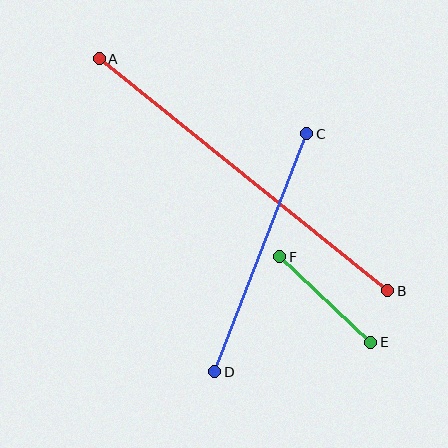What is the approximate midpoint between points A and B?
The midpoint is at approximately (244, 175) pixels.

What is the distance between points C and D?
The distance is approximately 255 pixels.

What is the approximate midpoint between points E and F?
The midpoint is at approximately (325, 299) pixels.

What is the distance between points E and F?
The distance is approximately 125 pixels.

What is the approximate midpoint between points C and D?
The midpoint is at approximately (261, 253) pixels.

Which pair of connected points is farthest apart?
Points A and B are farthest apart.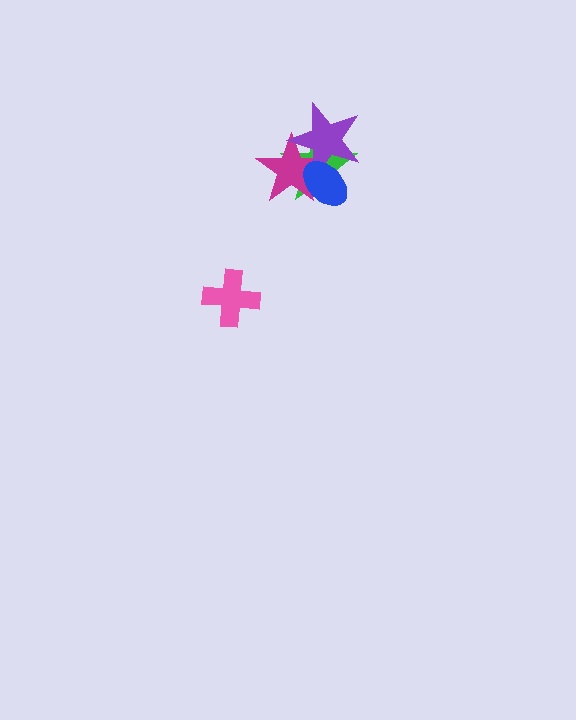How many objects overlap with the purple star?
3 objects overlap with the purple star.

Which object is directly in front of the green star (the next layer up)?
The magenta star is directly in front of the green star.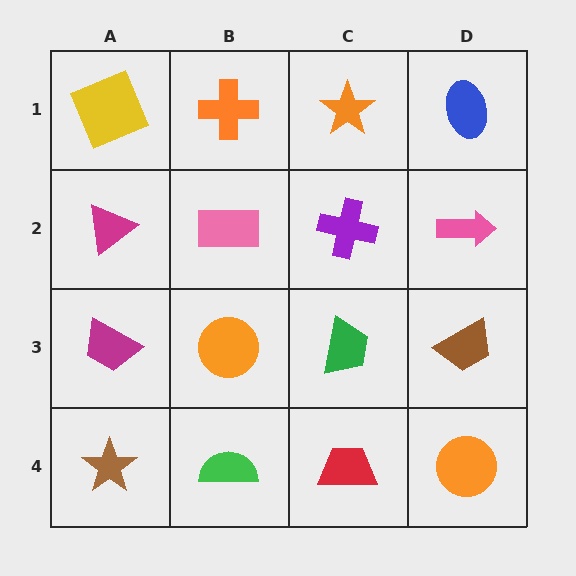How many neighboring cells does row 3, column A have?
3.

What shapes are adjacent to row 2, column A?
A yellow square (row 1, column A), a magenta trapezoid (row 3, column A), a pink rectangle (row 2, column B).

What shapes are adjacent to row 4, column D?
A brown trapezoid (row 3, column D), a red trapezoid (row 4, column C).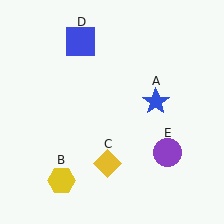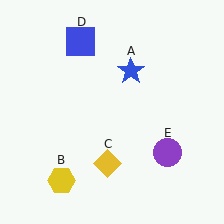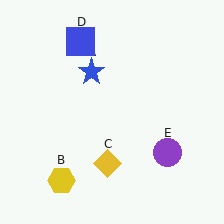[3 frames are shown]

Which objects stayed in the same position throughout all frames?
Yellow hexagon (object B) and yellow diamond (object C) and blue square (object D) and purple circle (object E) remained stationary.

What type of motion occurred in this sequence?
The blue star (object A) rotated counterclockwise around the center of the scene.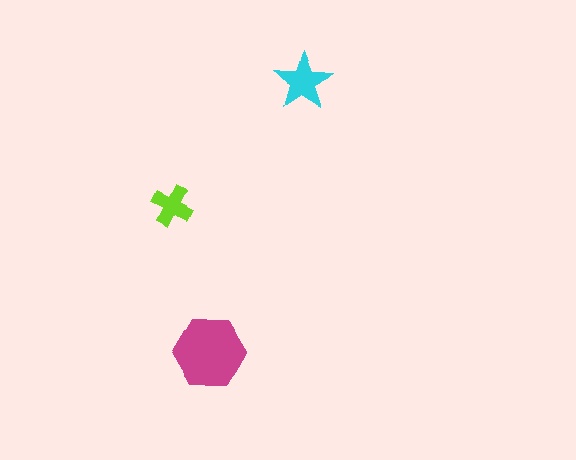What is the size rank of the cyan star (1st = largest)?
2nd.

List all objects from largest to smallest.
The magenta hexagon, the cyan star, the lime cross.